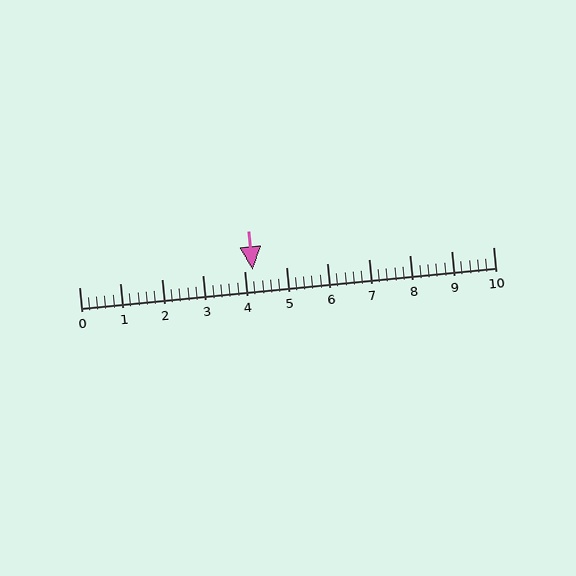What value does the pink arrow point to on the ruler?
The pink arrow points to approximately 4.2.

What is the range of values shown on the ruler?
The ruler shows values from 0 to 10.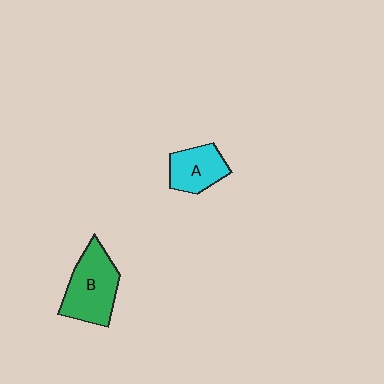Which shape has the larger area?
Shape B (green).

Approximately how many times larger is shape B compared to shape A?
Approximately 1.5 times.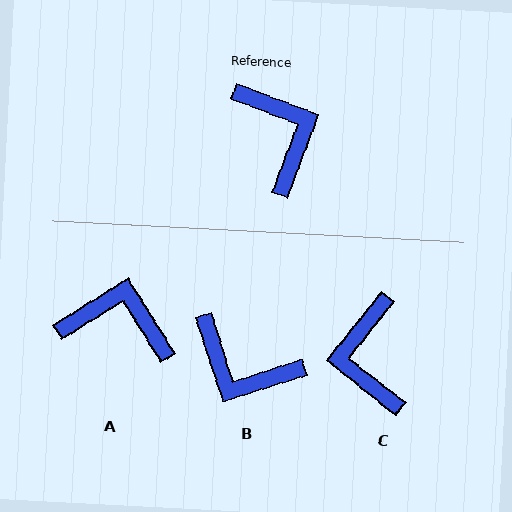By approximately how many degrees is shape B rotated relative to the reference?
Approximately 142 degrees clockwise.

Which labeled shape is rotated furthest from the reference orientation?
C, about 162 degrees away.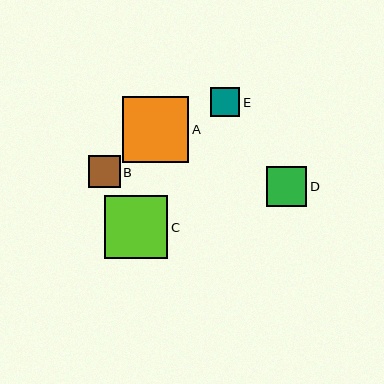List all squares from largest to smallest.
From largest to smallest: A, C, D, B, E.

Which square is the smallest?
Square E is the smallest with a size of approximately 29 pixels.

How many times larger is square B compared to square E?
Square B is approximately 1.1 times the size of square E.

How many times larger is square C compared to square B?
Square C is approximately 2.0 times the size of square B.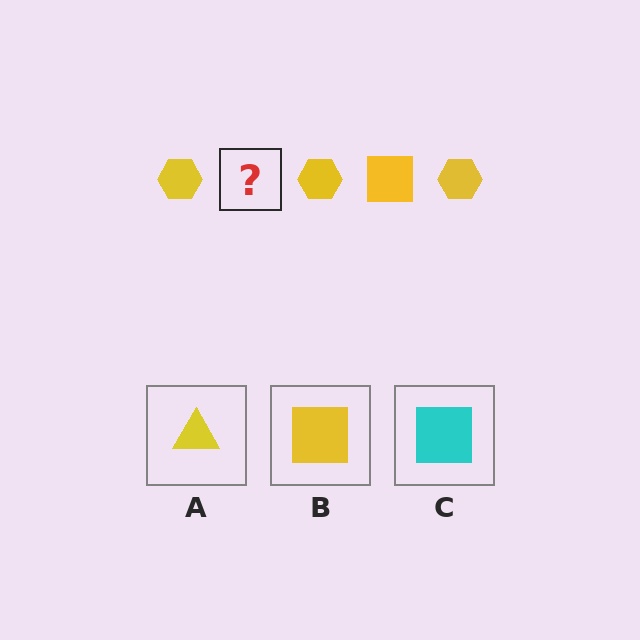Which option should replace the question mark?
Option B.